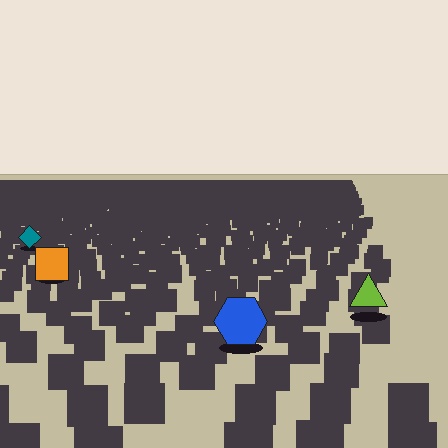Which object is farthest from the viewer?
The teal diamond is farthest from the viewer. It appears smaller and the ground texture around it is denser.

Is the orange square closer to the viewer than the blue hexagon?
No. The blue hexagon is closer — you can tell from the texture gradient: the ground texture is coarser near it.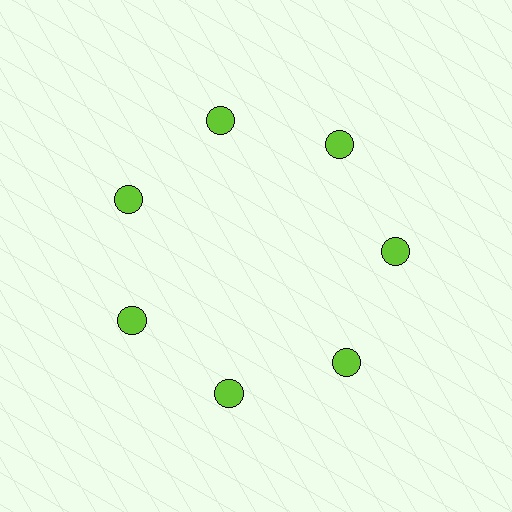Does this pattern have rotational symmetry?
Yes, this pattern has 7-fold rotational symmetry. It looks the same after rotating 51 degrees around the center.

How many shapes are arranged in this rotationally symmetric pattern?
There are 7 shapes, arranged in 7 groups of 1.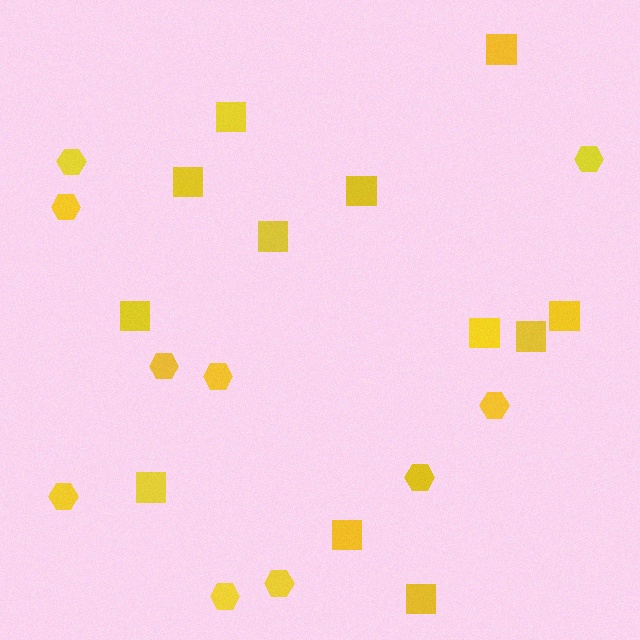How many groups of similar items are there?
There are 2 groups: one group of squares (12) and one group of hexagons (10).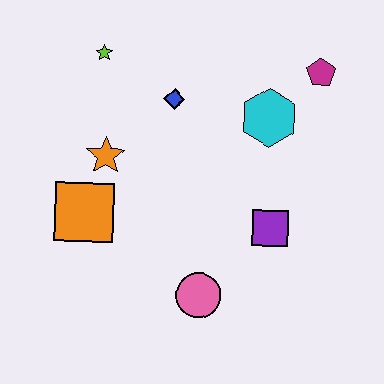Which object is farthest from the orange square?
The magenta pentagon is farthest from the orange square.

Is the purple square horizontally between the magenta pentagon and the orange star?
Yes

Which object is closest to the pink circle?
The purple square is closest to the pink circle.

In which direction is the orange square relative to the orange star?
The orange square is below the orange star.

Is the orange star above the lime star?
No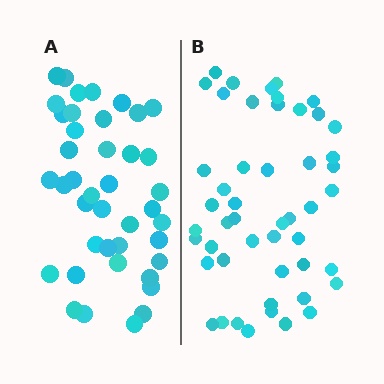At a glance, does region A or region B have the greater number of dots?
Region B (the right region) has more dots.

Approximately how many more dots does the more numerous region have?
Region B has roughly 8 or so more dots than region A.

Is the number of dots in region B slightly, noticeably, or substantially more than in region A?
Region B has only slightly more — the two regions are fairly close. The ratio is roughly 1.2 to 1.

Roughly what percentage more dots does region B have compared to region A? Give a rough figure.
About 20% more.